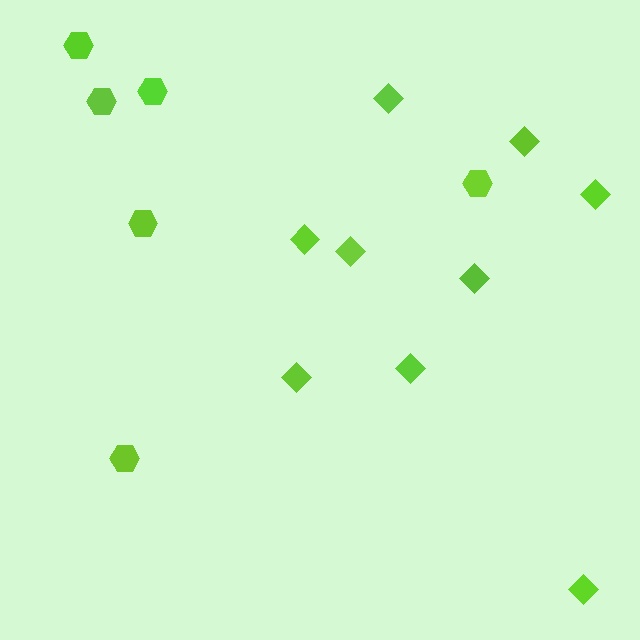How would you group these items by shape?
There are 2 groups: one group of diamonds (9) and one group of hexagons (6).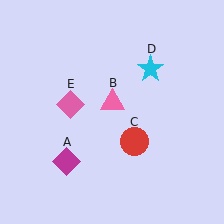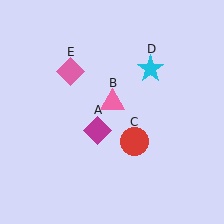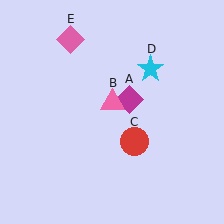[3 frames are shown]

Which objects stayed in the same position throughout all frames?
Pink triangle (object B) and red circle (object C) and cyan star (object D) remained stationary.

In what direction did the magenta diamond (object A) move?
The magenta diamond (object A) moved up and to the right.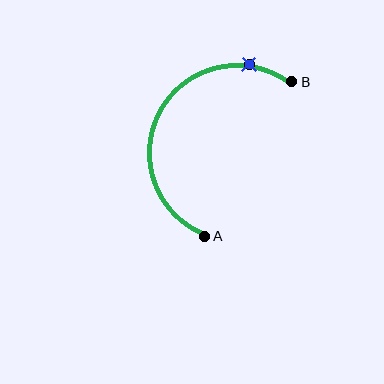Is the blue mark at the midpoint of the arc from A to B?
No. The blue mark lies on the arc but is closer to endpoint B. The arc midpoint would be at the point on the curve equidistant along the arc from both A and B.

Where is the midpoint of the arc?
The arc midpoint is the point on the curve farthest from the straight line joining A and B. It sits to the left of that line.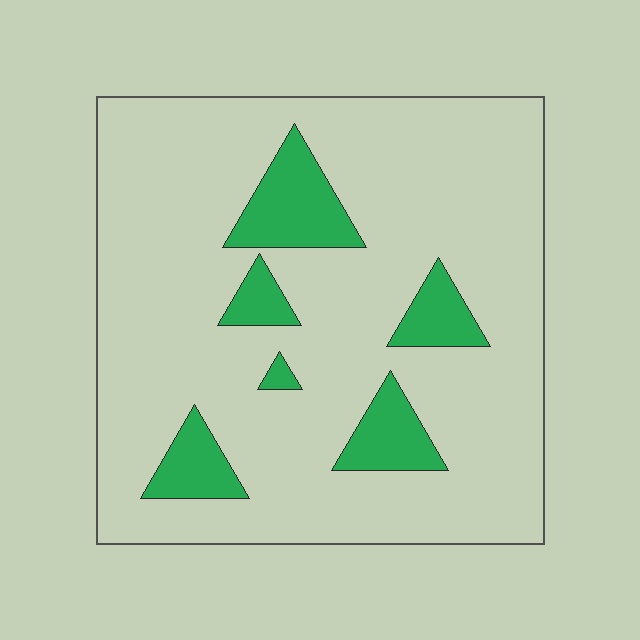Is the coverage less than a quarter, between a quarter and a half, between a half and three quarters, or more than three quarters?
Less than a quarter.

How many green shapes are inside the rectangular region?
6.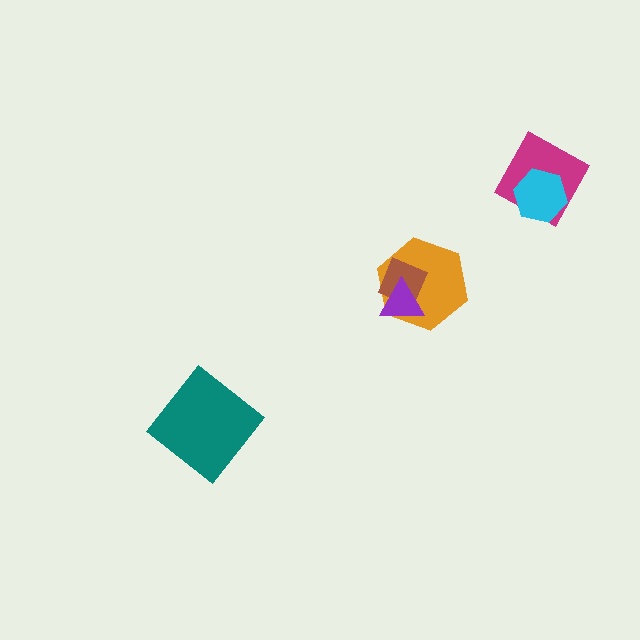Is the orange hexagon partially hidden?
Yes, it is partially covered by another shape.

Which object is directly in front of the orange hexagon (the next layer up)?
The brown diamond is directly in front of the orange hexagon.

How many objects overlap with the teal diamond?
0 objects overlap with the teal diamond.